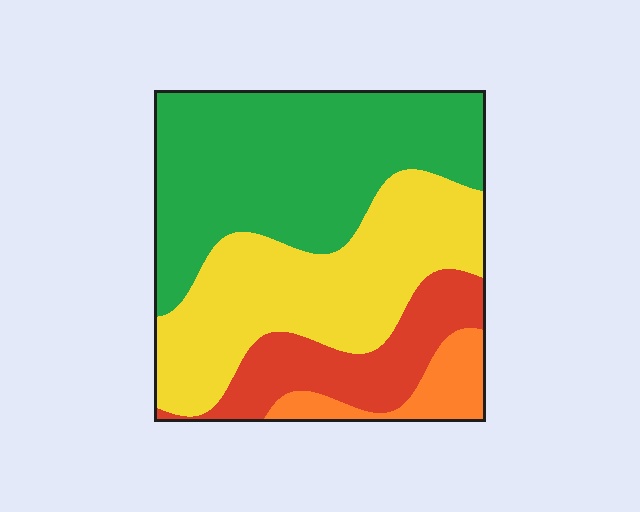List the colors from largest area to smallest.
From largest to smallest: green, yellow, red, orange.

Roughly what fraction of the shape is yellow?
Yellow covers around 35% of the shape.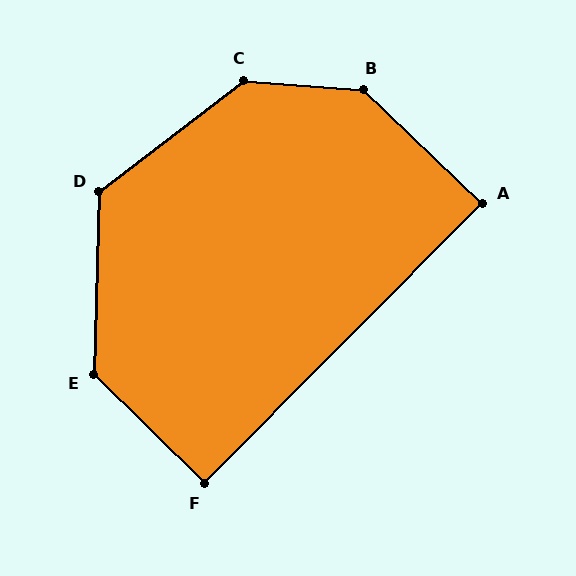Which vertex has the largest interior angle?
B, at approximately 141 degrees.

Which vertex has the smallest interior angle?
A, at approximately 89 degrees.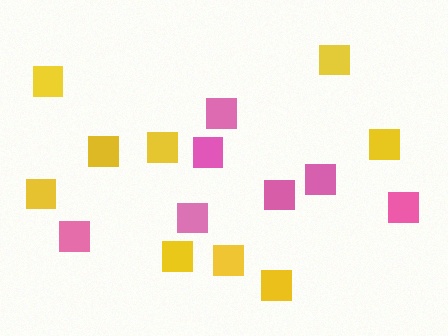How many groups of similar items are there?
There are 2 groups: one group of yellow squares (9) and one group of pink squares (7).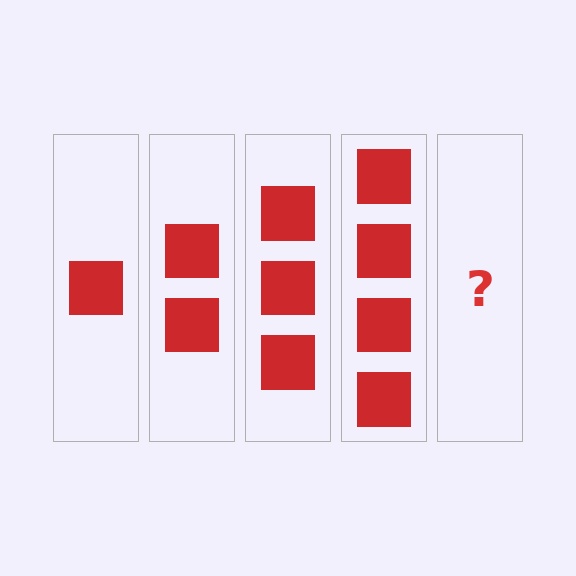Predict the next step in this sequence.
The next step is 5 squares.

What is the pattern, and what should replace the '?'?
The pattern is that each step adds one more square. The '?' should be 5 squares.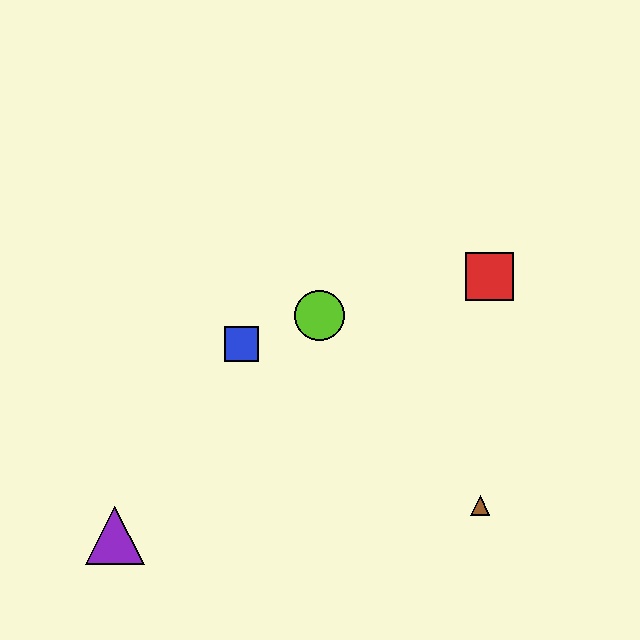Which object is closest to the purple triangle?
The blue square is closest to the purple triangle.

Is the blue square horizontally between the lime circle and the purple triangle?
Yes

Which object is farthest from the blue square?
The brown triangle is farthest from the blue square.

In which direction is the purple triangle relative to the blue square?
The purple triangle is below the blue square.